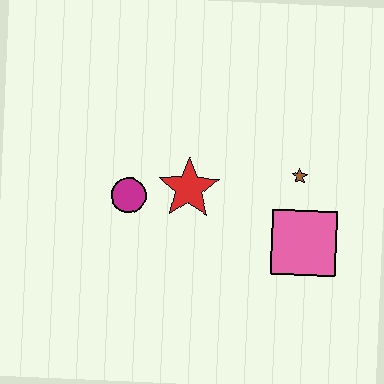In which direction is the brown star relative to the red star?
The brown star is to the right of the red star.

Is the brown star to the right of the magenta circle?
Yes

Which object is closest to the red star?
The magenta circle is closest to the red star.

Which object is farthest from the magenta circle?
The pink square is farthest from the magenta circle.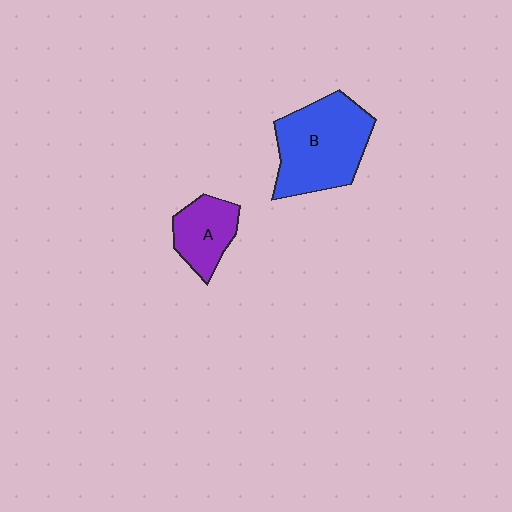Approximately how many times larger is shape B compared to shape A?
Approximately 2.0 times.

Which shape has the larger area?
Shape B (blue).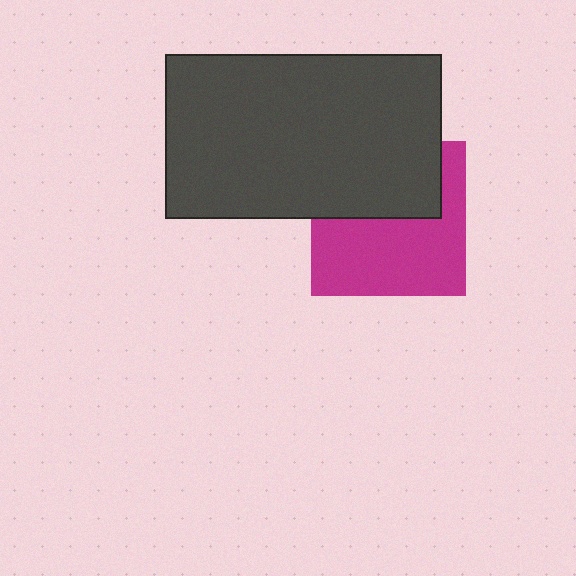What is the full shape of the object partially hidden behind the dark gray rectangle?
The partially hidden object is a magenta square.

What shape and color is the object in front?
The object in front is a dark gray rectangle.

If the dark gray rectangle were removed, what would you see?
You would see the complete magenta square.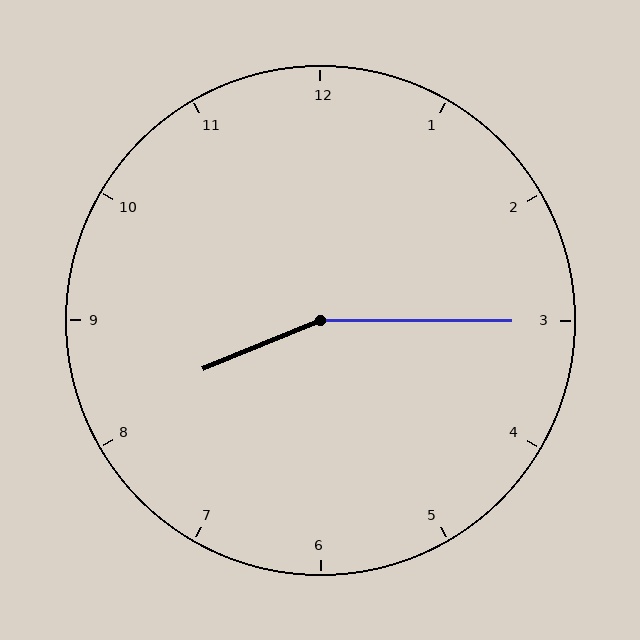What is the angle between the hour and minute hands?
Approximately 158 degrees.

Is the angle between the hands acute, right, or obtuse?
It is obtuse.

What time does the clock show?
8:15.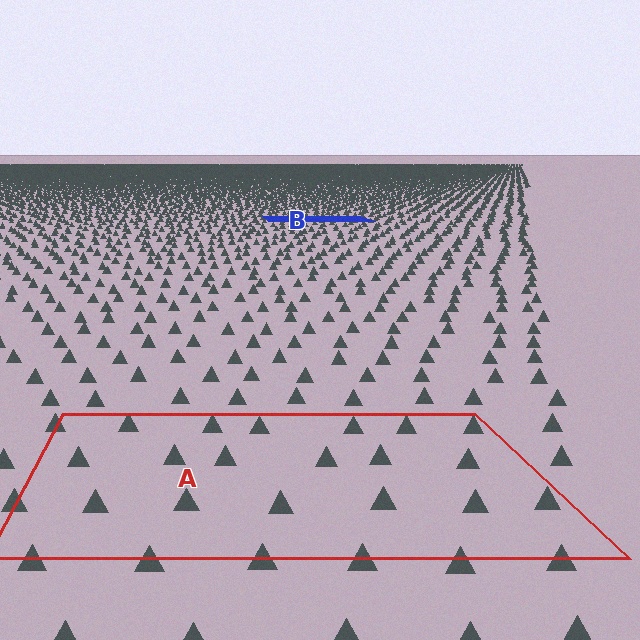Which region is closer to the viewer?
Region A is closer. The texture elements there are larger and more spread out.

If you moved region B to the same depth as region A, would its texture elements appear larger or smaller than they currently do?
They would appear larger. At a closer depth, the same texture elements are projected at a bigger on-screen size.